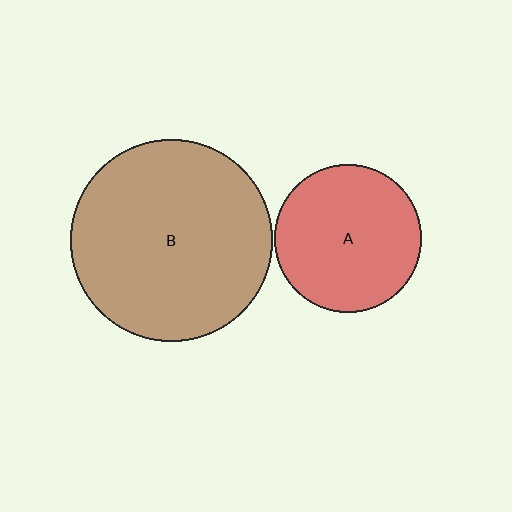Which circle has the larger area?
Circle B (brown).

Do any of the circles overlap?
No, none of the circles overlap.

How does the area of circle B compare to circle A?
Approximately 1.9 times.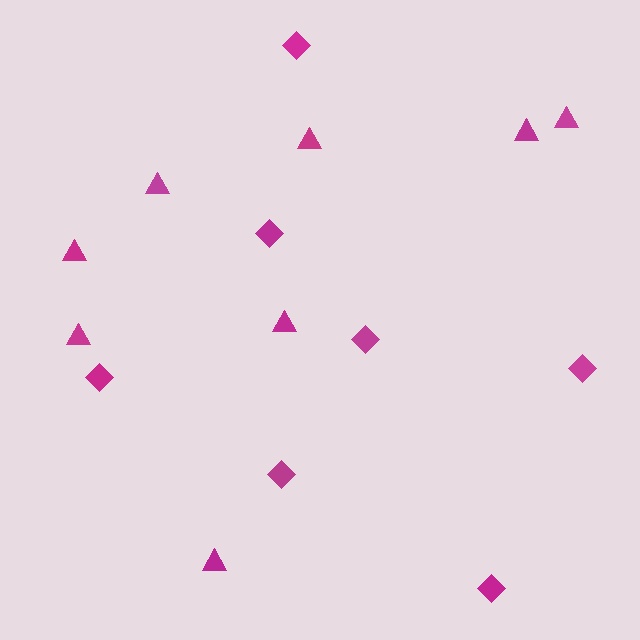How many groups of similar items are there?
There are 2 groups: one group of triangles (8) and one group of diamonds (7).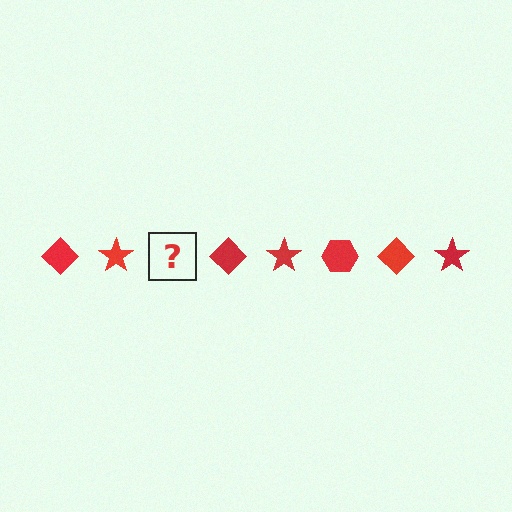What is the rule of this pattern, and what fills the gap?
The rule is that the pattern cycles through diamond, star, hexagon shapes in red. The gap should be filled with a red hexagon.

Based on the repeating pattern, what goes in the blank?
The blank should be a red hexagon.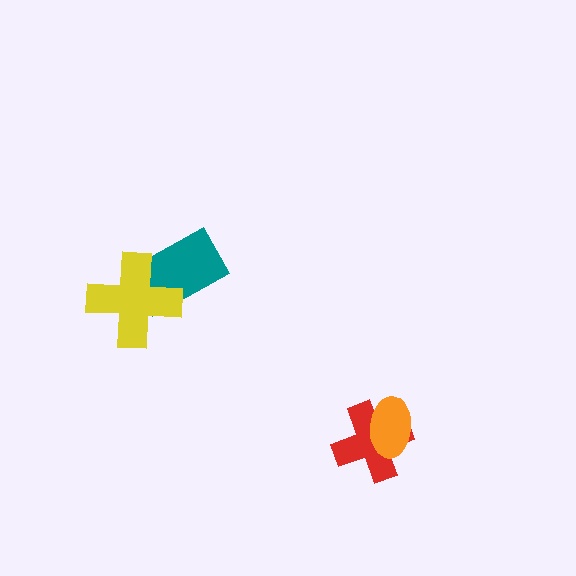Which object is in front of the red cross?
The orange ellipse is in front of the red cross.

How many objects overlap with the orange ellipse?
1 object overlaps with the orange ellipse.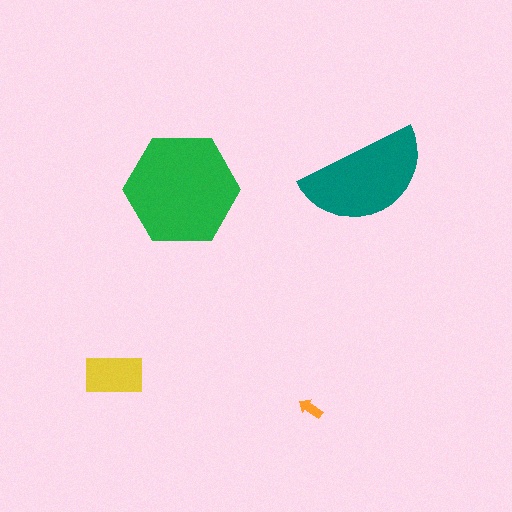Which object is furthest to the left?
The yellow rectangle is leftmost.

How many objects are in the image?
There are 4 objects in the image.